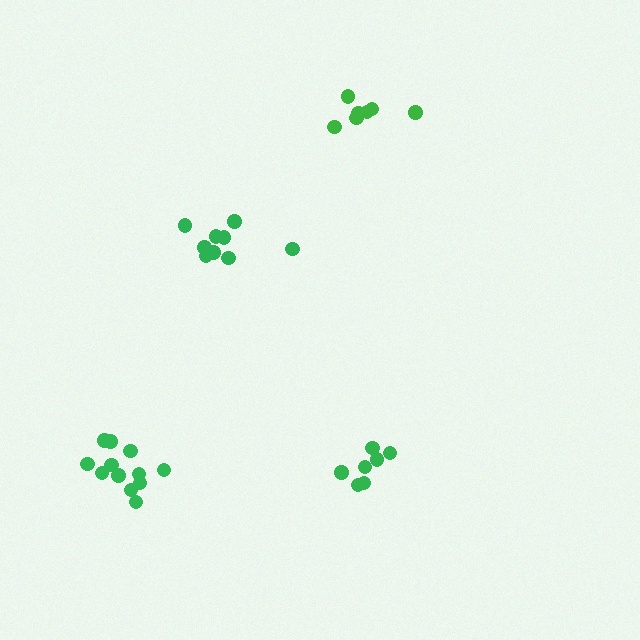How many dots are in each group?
Group 1: 9 dots, Group 2: 7 dots, Group 3: 7 dots, Group 4: 12 dots (35 total).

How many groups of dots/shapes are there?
There are 4 groups.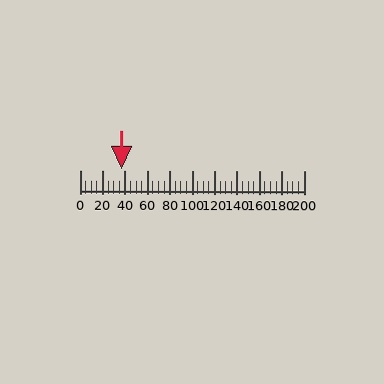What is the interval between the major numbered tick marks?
The major tick marks are spaced 20 units apart.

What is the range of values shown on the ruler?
The ruler shows values from 0 to 200.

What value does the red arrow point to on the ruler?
The red arrow points to approximately 37.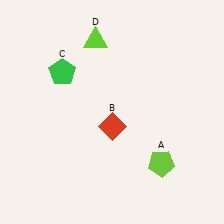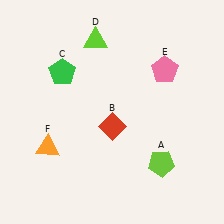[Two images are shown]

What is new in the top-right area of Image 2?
A pink pentagon (E) was added in the top-right area of Image 2.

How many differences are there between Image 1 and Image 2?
There are 2 differences between the two images.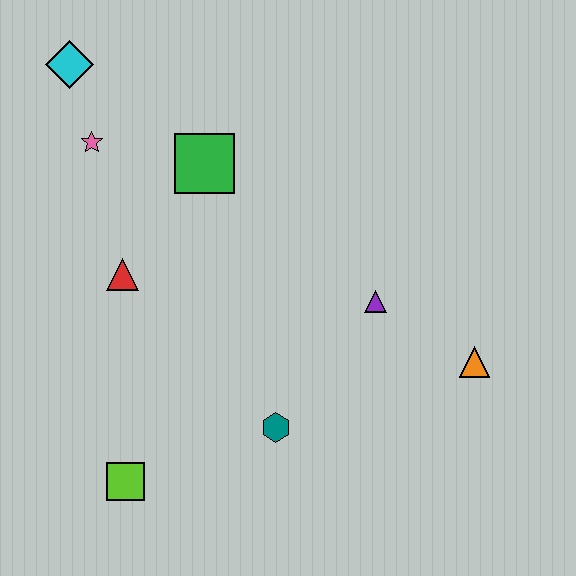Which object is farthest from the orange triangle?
The cyan diamond is farthest from the orange triangle.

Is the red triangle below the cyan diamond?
Yes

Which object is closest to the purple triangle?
The orange triangle is closest to the purple triangle.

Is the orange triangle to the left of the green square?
No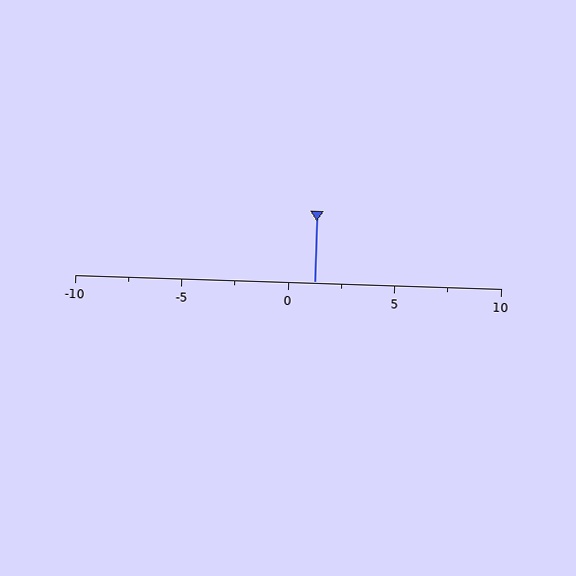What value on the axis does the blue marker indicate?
The marker indicates approximately 1.2.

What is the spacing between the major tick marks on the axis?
The major ticks are spaced 5 apart.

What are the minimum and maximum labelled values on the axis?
The axis runs from -10 to 10.